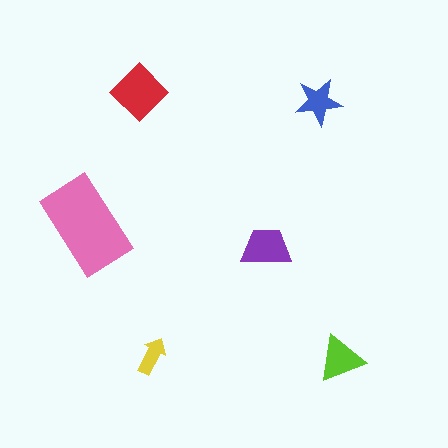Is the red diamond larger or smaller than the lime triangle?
Larger.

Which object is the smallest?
The yellow arrow.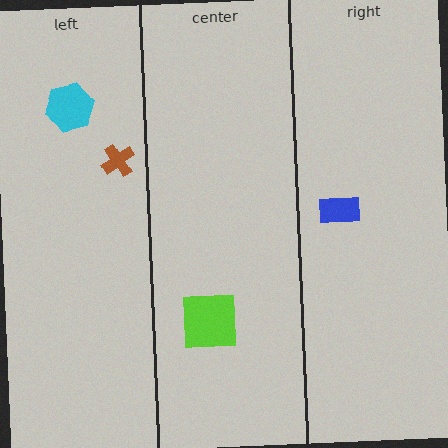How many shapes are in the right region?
1.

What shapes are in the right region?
The blue rectangle.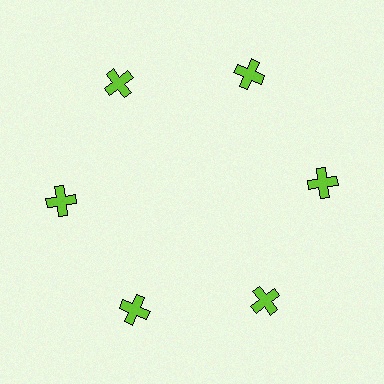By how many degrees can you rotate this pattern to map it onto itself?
The pattern maps onto itself every 60 degrees of rotation.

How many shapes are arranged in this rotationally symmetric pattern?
There are 6 shapes, arranged in 6 groups of 1.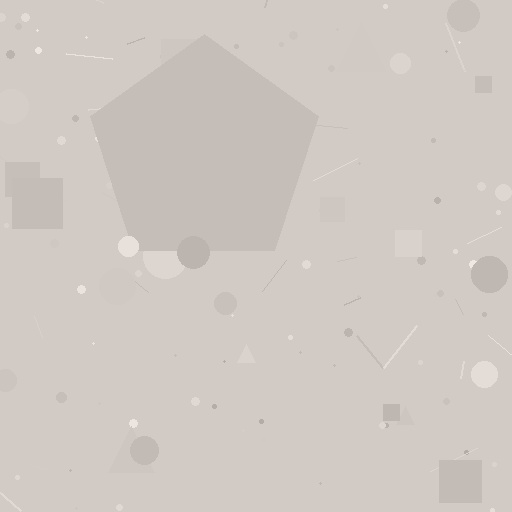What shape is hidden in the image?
A pentagon is hidden in the image.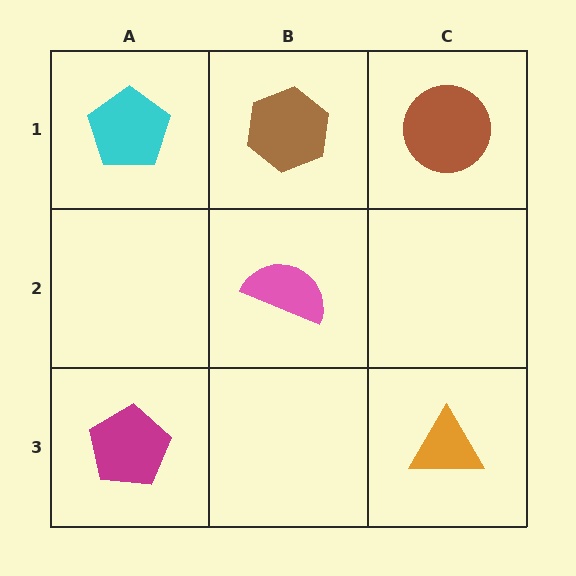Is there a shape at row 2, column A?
No, that cell is empty.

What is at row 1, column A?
A cyan pentagon.